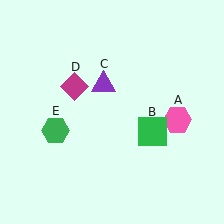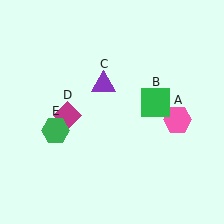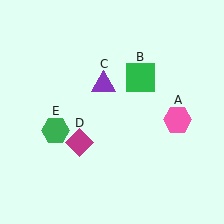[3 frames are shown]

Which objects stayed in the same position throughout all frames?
Pink hexagon (object A) and purple triangle (object C) and green hexagon (object E) remained stationary.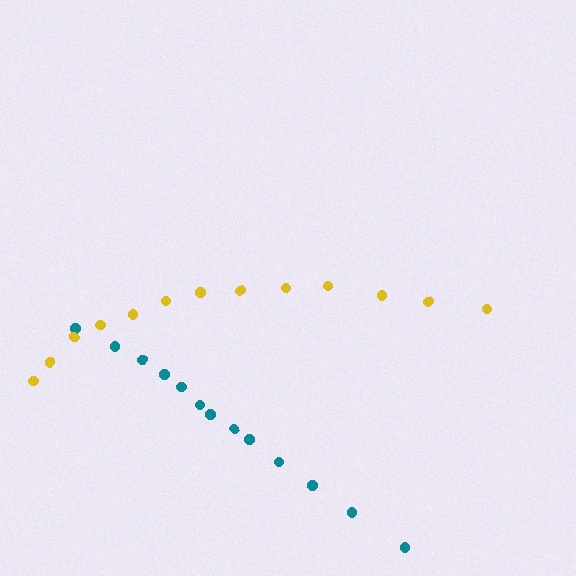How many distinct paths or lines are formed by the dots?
There are 2 distinct paths.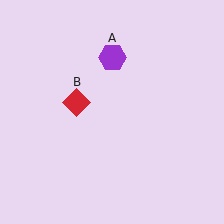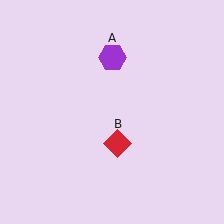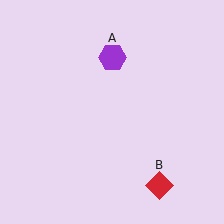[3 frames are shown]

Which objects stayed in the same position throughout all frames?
Purple hexagon (object A) remained stationary.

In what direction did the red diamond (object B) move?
The red diamond (object B) moved down and to the right.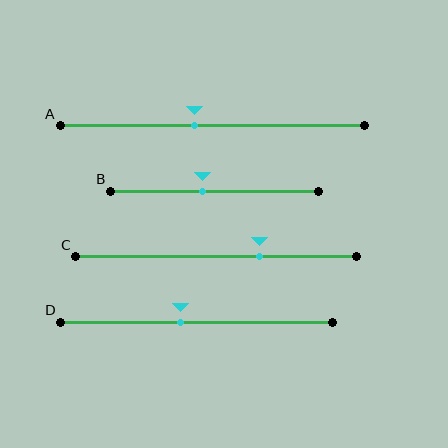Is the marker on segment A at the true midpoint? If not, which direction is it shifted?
No, the marker on segment A is shifted to the left by about 6% of the segment length.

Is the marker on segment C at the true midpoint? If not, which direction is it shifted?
No, the marker on segment C is shifted to the right by about 16% of the segment length.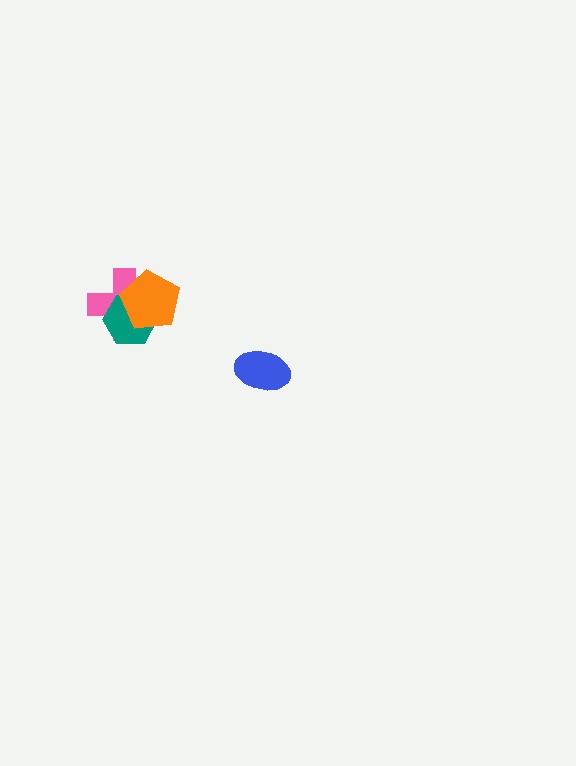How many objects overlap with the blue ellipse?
0 objects overlap with the blue ellipse.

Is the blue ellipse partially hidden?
No, no other shape covers it.